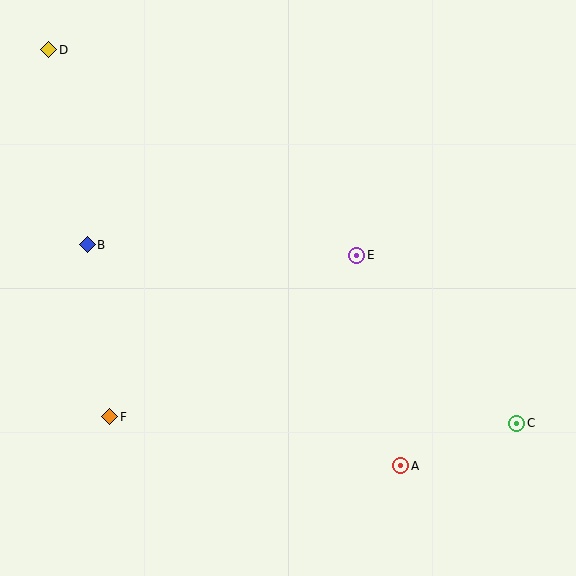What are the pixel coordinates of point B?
Point B is at (87, 245).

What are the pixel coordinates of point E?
Point E is at (357, 255).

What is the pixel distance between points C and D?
The distance between C and D is 599 pixels.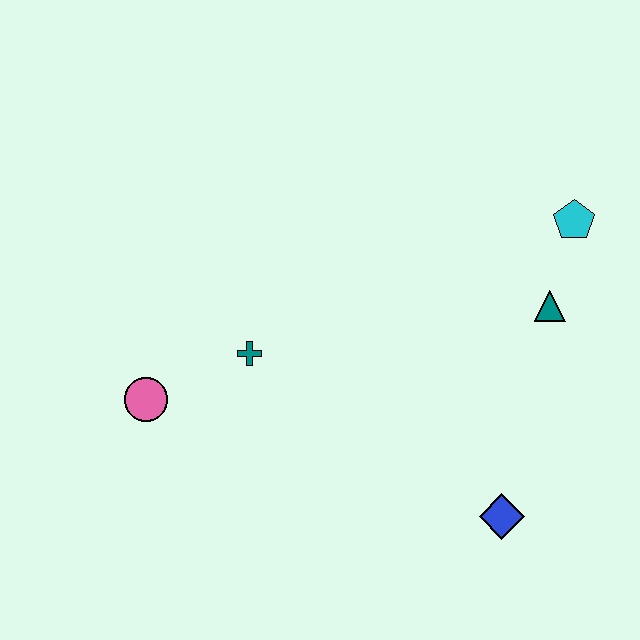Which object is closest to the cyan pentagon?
The teal triangle is closest to the cyan pentagon.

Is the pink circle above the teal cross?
No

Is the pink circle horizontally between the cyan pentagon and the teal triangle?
No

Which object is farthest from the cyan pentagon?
The pink circle is farthest from the cyan pentagon.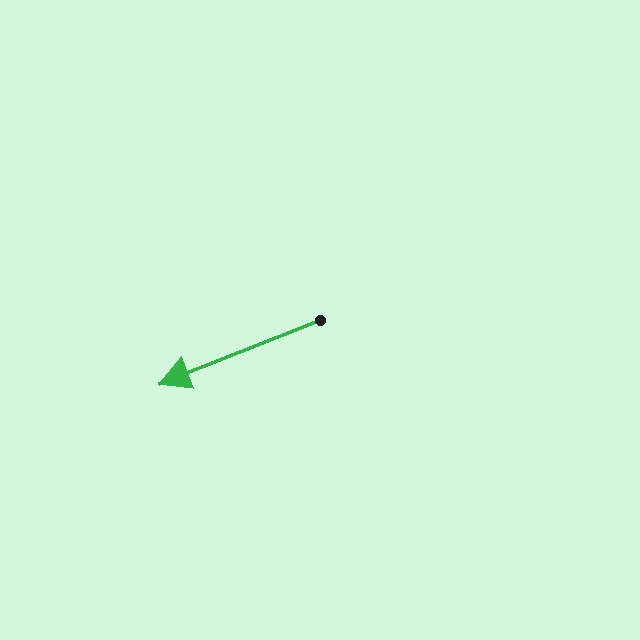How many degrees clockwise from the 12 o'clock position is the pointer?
Approximately 248 degrees.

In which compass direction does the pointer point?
West.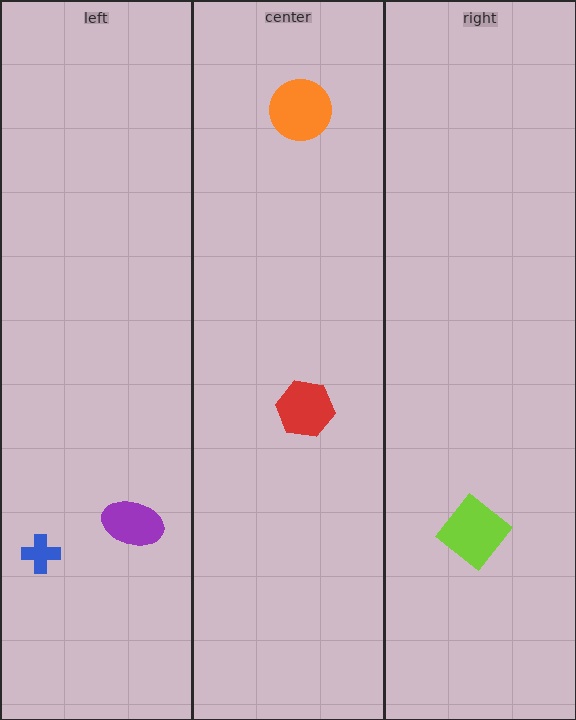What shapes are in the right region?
The lime diamond.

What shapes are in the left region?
The purple ellipse, the blue cross.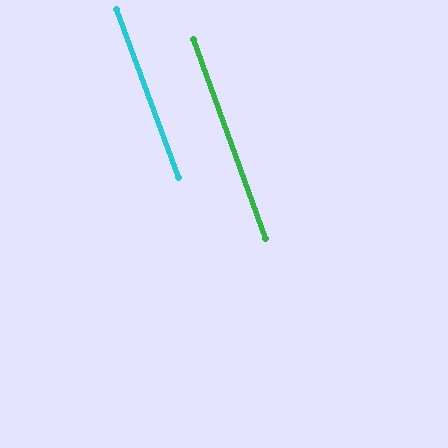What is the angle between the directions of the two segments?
Approximately 1 degree.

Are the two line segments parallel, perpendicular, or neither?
Parallel — their directions differ by only 0.5°.